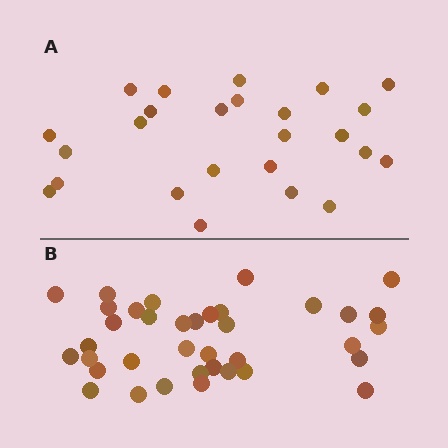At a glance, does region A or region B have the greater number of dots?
Region B (the bottom region) has more dots.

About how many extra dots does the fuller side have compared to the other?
Region B has roughly 12 or so more dots than region A.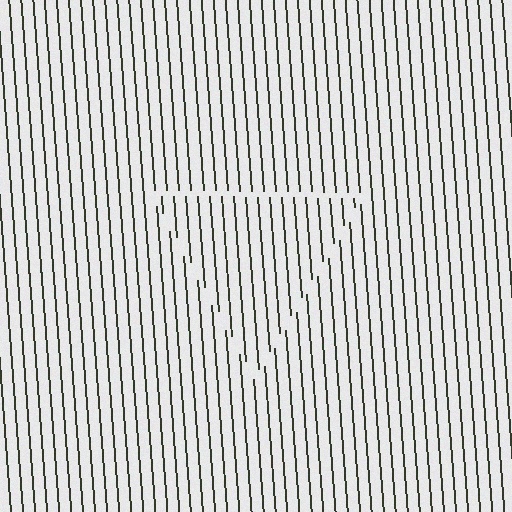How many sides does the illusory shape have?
3 sides — the line-ends trace a triangle.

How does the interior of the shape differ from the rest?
The interior of the shape contains the same grating, shifted by half a period — the contour is defined by the phase discontinuity where line-ends from the inner and outer gratings abut.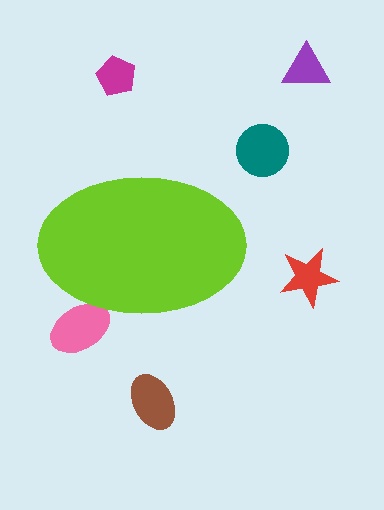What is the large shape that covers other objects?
A lime ellipse.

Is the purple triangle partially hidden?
No, the purple triangle is fully visible.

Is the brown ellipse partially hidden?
No, the brown ellipse is fully visible.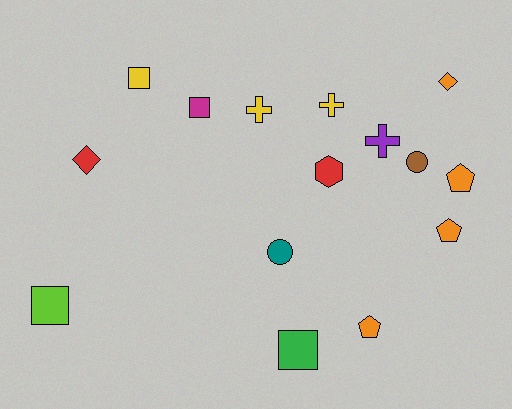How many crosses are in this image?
There are 3 crosses.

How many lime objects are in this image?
There is 1 lime object.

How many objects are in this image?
There are 15 objects.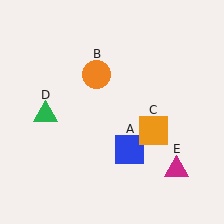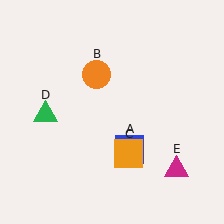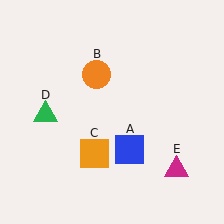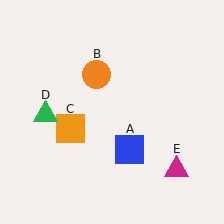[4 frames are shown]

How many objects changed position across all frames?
1 object changed position: orange square (object C).